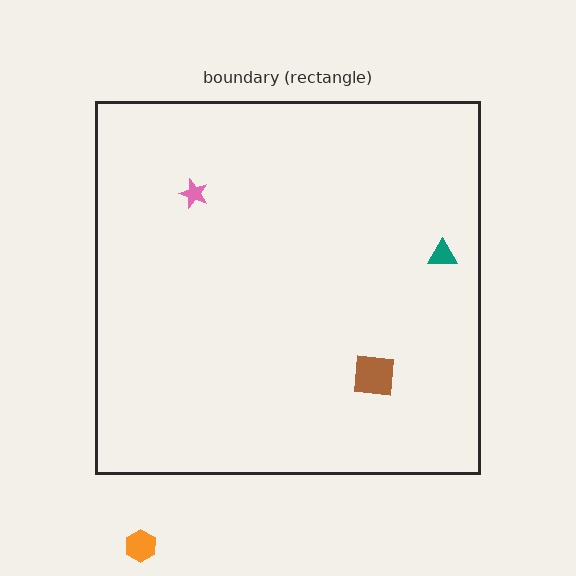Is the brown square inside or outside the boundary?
Inside.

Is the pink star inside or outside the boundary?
Inside.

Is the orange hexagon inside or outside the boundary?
Outside.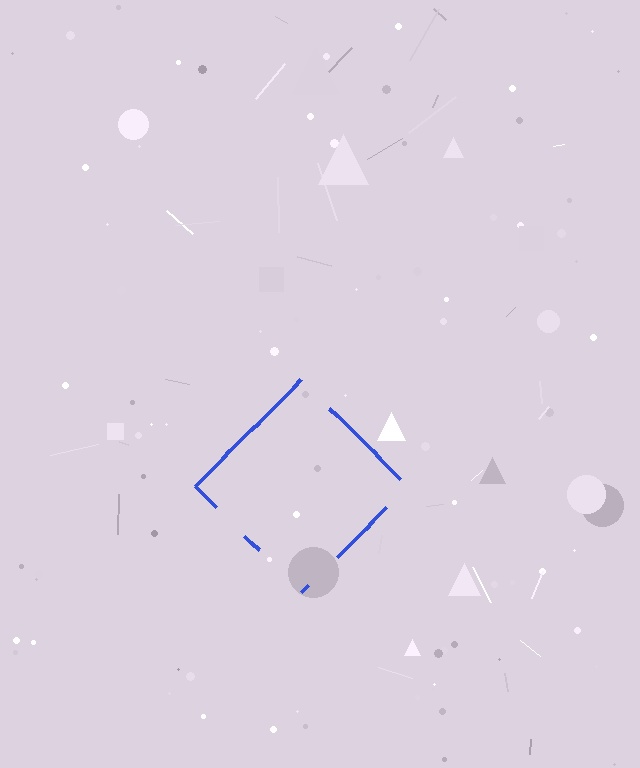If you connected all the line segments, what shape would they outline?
They would outline a diamond.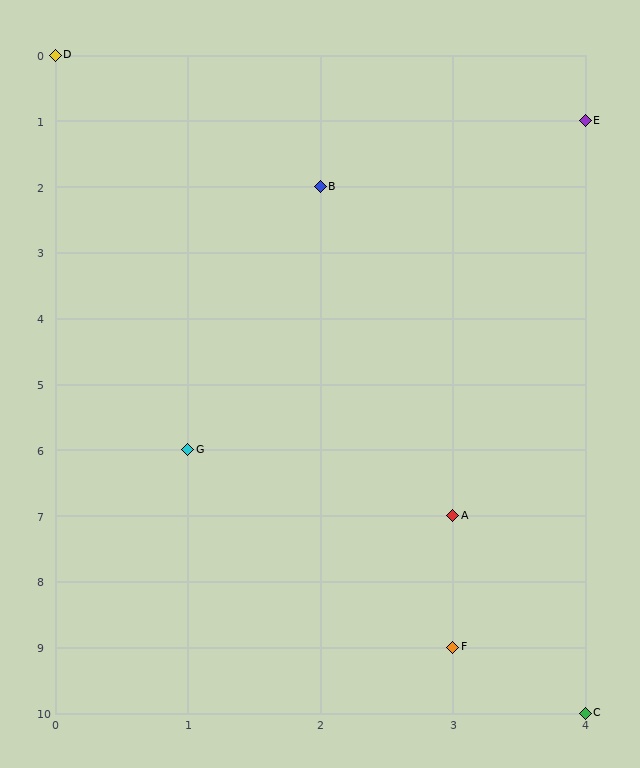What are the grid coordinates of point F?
Point F is at grid coordinates (3, 9).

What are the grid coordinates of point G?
Point G is at grid coordinates (1, 6).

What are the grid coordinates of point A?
Point A is at grid coordinates (3, 7).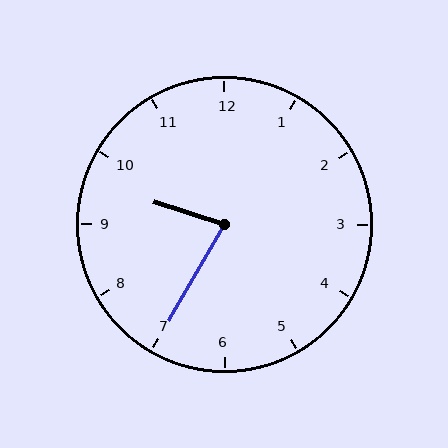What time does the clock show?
9:35.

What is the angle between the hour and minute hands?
Approximately 78 degrees.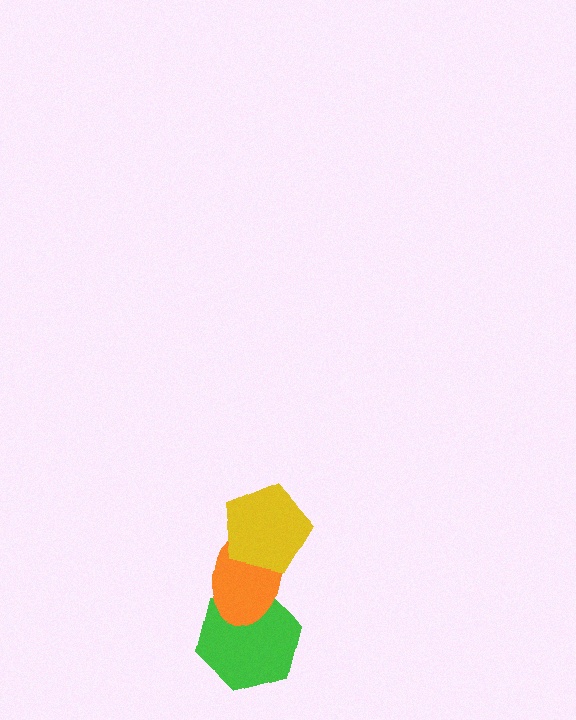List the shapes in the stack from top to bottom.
From top to bottom: the yellow pentagon, the orange ellipse, the green hexagon.